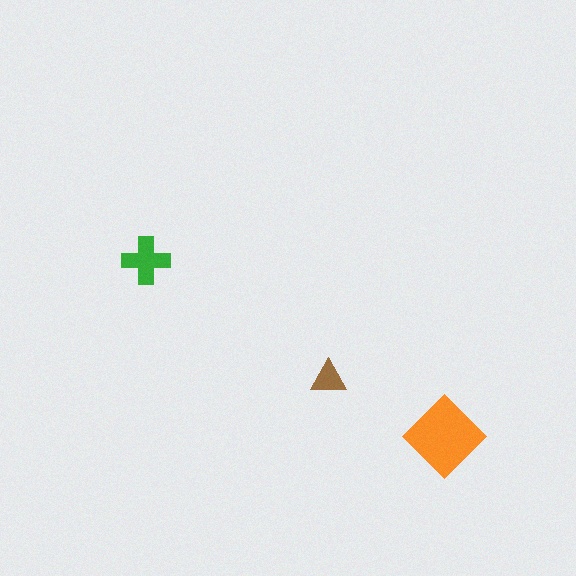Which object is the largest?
The orange diamond.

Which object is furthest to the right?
The orange diamond is rightmost.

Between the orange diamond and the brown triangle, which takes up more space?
The orange diamond.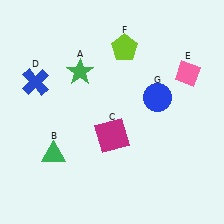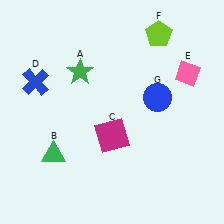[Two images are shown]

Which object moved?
The lime pentagon (F) moved right.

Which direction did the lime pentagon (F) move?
The lime pentagon (F) moved right.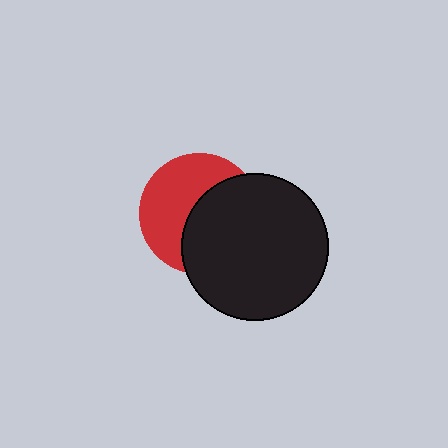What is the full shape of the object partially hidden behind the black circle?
The partially hidden object is a red circle.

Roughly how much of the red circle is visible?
About half of it is visible (roughly 50%).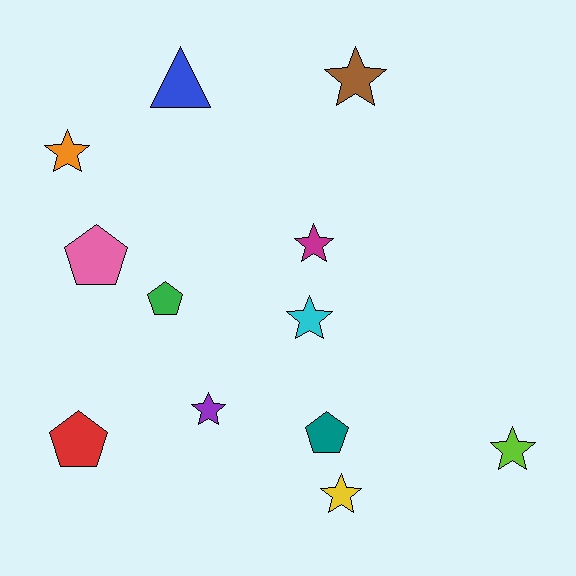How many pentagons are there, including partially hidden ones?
There are 4 pentagons.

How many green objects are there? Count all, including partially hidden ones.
There is 1 green object.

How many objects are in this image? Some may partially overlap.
There are 12 objects.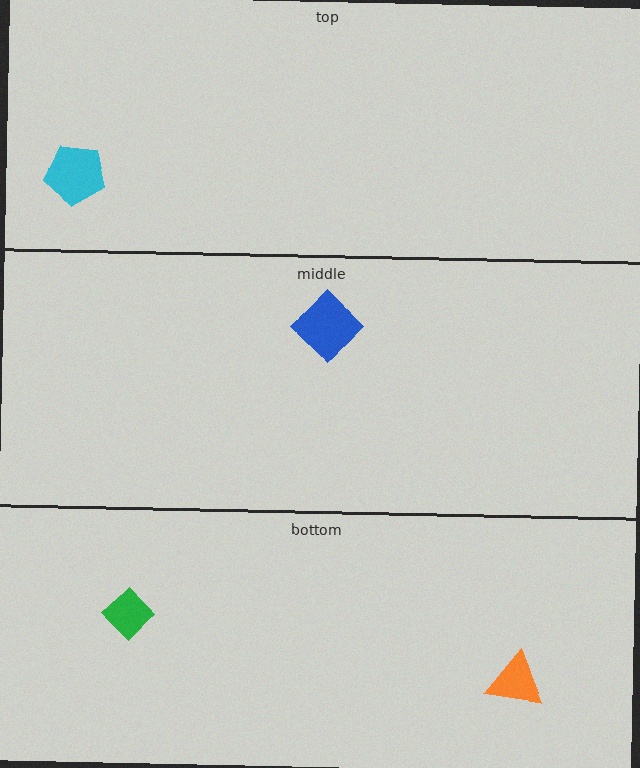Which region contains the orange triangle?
The bottom region.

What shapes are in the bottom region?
The orange triangle, the green diamond.